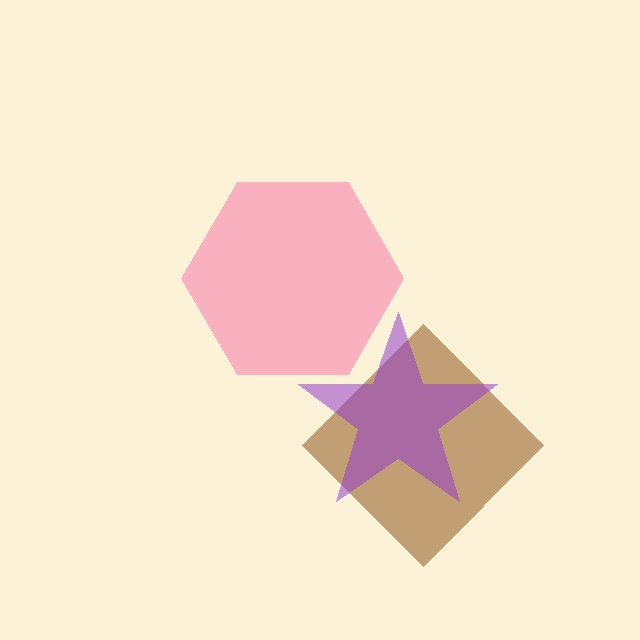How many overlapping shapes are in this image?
There are 3 overlapping shapes in the image.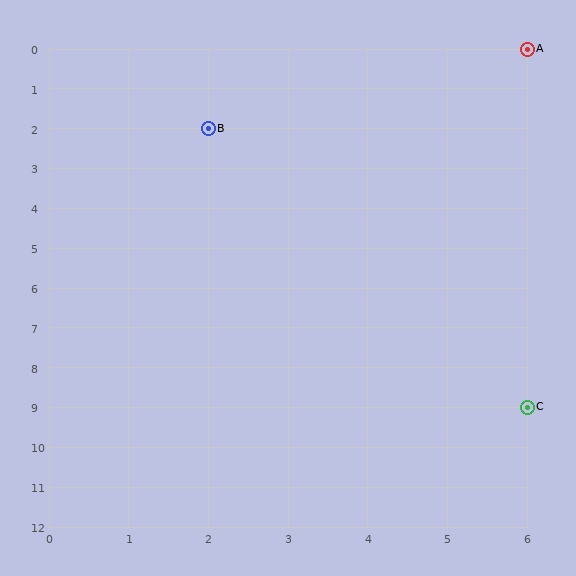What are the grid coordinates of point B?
Point B is at grid coordinates (2, 2).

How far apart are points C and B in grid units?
Points C and B are 4 columns and 7 rows apart (about 8.1 grid units diagonally).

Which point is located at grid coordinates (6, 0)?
Point A is at (6, 0).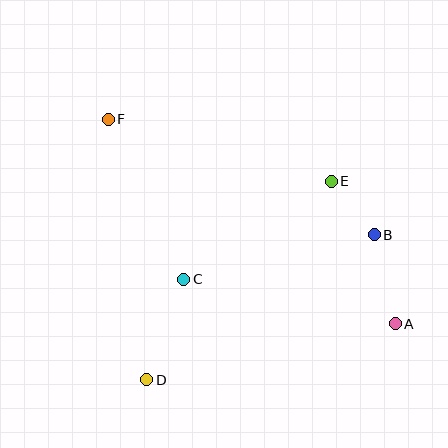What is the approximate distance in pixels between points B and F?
The distance between B and F is approximately 290 pixels.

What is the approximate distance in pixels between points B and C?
The distance between B and C is approximately 196 pixels.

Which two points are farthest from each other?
Points A and F are farthest from each other.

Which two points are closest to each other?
Points B and E are closest to each other.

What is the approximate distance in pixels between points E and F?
The distance between E and F is approximately 231 pixels.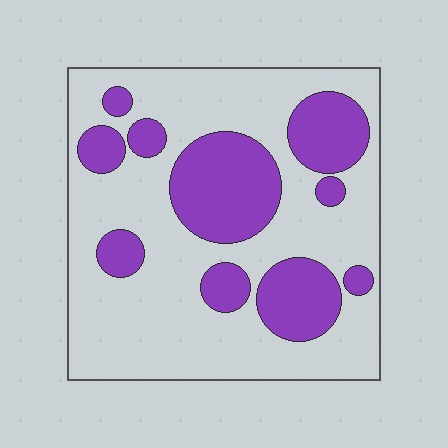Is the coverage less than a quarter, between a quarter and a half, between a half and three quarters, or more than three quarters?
Between a quarter and a half.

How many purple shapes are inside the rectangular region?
10.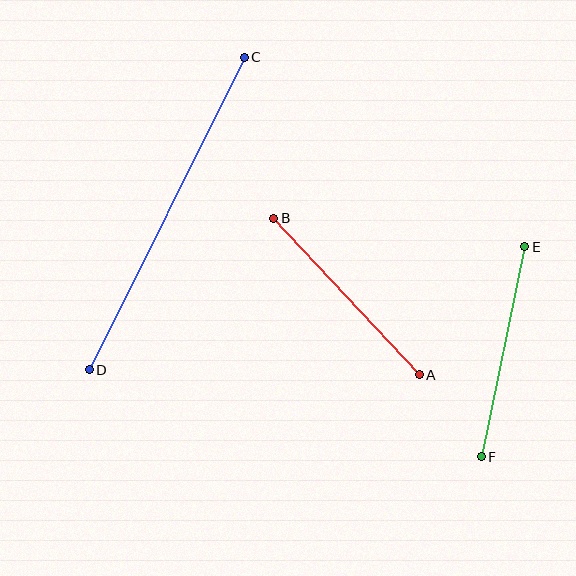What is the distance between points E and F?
The distance is approximately 214 pixels.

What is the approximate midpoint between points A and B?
The midpoint is at approximately (347, 296) pixels.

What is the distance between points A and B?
The distance is approximately 214 pixels.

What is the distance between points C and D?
The distance is approximately 349 pixels.